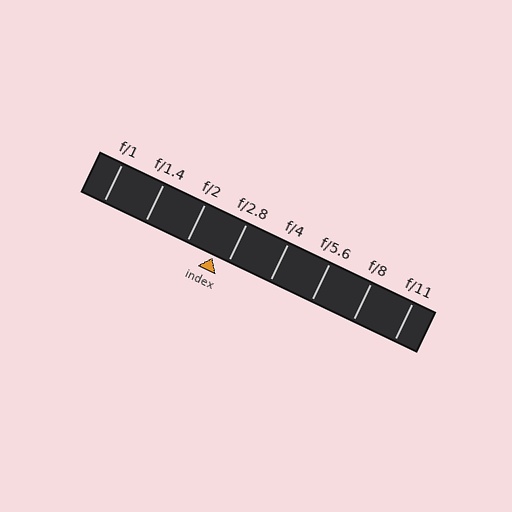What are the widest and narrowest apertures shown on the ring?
The widest aperture shown is f/1 and the narrowest is f/11.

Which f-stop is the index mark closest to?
The index mark is closest to f/2.8.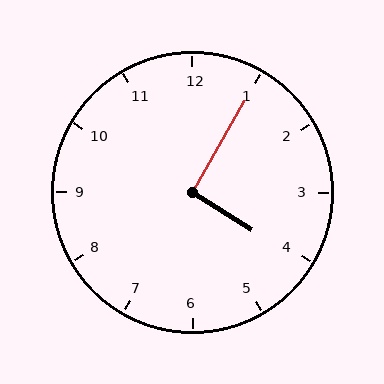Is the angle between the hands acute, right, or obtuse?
It is right.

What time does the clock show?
4:05.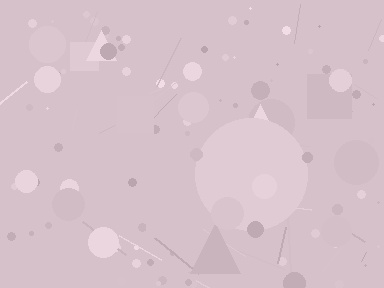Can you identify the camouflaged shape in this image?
The camouflaged shape is a circle.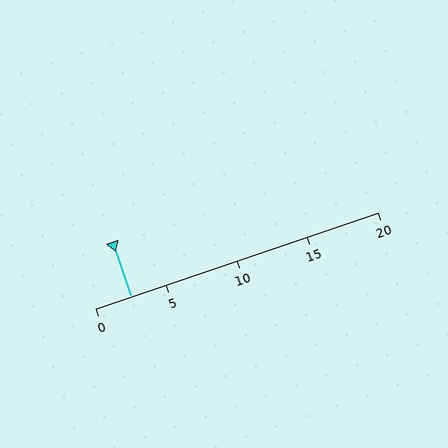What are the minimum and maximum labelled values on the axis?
The axis runs from 0 to 20.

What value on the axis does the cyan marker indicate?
The marker indicates approximately 2.5.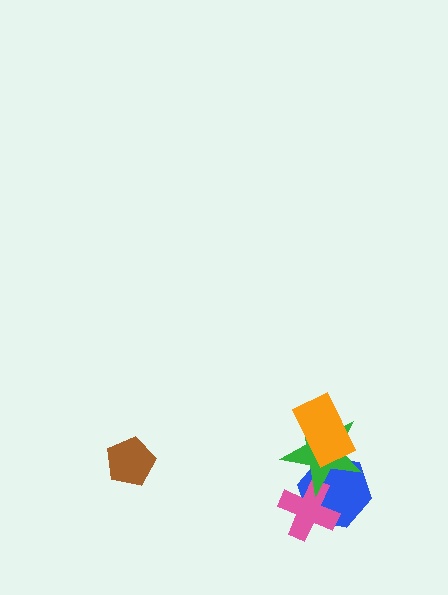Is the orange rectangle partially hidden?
No, no other shape covers it.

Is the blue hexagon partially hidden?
Yes, it is partially covered by another shape.